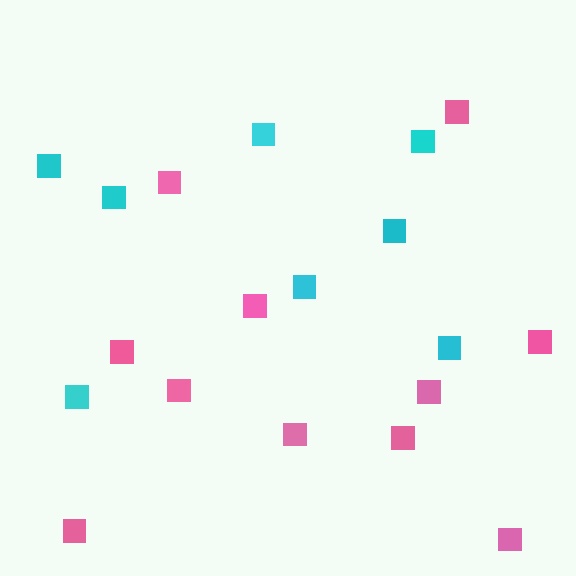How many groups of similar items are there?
There are 2 groups: one group of cyan squares (8) and one group of pink squares (11).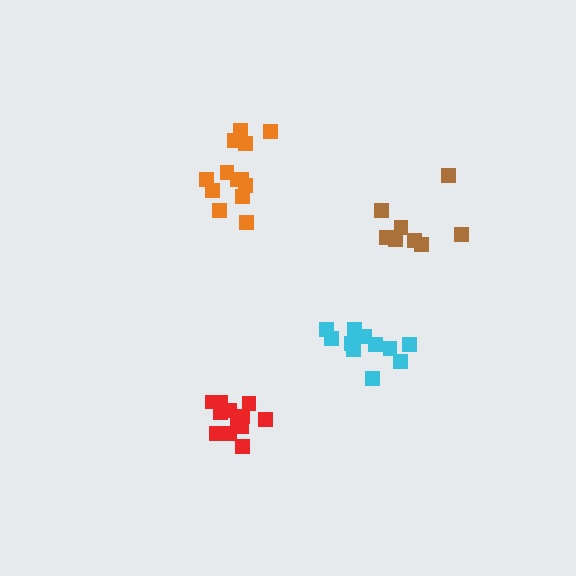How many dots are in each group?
Group 1: 11 dots, Group 2: 13 dots, Group 3: 12 dots, Group 4: 8 dots (44 total).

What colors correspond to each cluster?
The clusters are colored: cyan, orange, red, brown.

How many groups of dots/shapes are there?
There are 4 groups.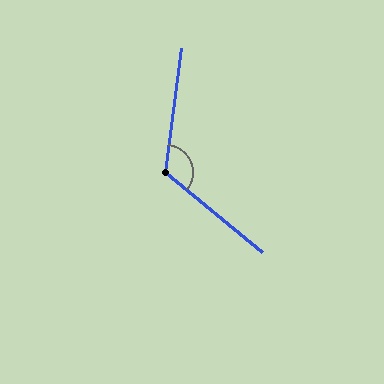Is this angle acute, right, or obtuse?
It is obtuse.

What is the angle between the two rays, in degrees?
Approximately 122 degrees.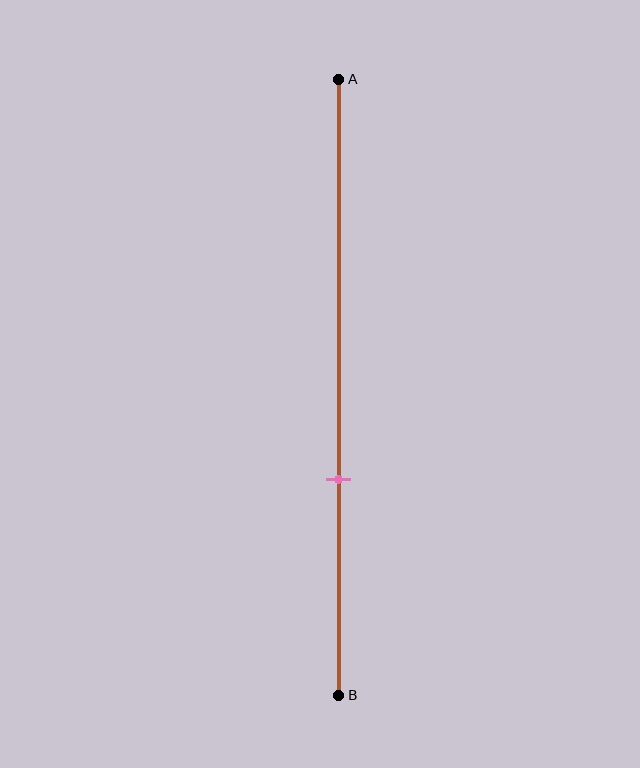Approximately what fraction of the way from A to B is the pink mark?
The pink mark is approximately 65% of the way from A to B.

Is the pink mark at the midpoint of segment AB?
No, the mark is at about 65% from A, not at the 50% midpoint.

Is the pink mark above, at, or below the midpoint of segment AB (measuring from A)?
The pink mark is below the midpoint of segment AB.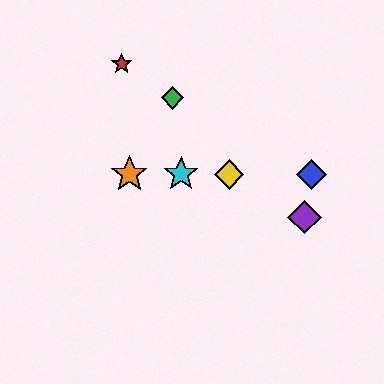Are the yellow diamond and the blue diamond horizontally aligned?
Yes, both are at y≈174.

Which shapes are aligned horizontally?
The blue diamond, the yellow diamond, the orange star, the cyan star are aligned horizontally.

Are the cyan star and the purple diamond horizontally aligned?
No, the cyan star is at y≈174 and the purple diamond is at y≈217.